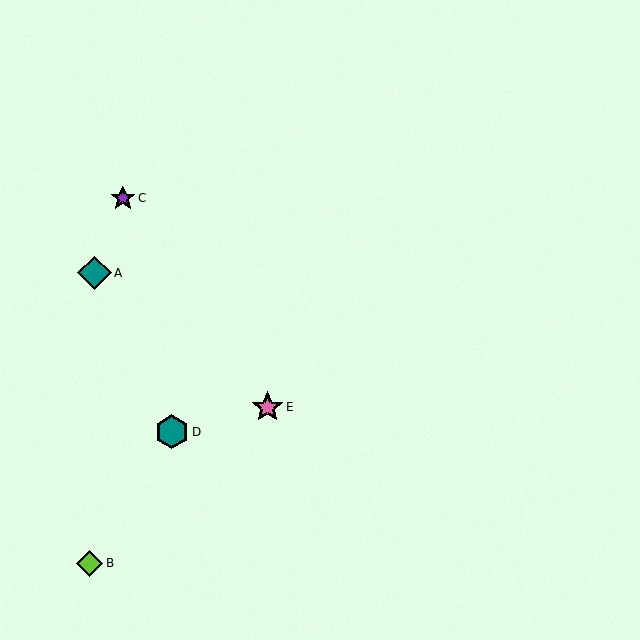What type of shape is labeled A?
Shape A is a teal diamond.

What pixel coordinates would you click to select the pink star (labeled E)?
Click at (268, 407) to select the pink star E.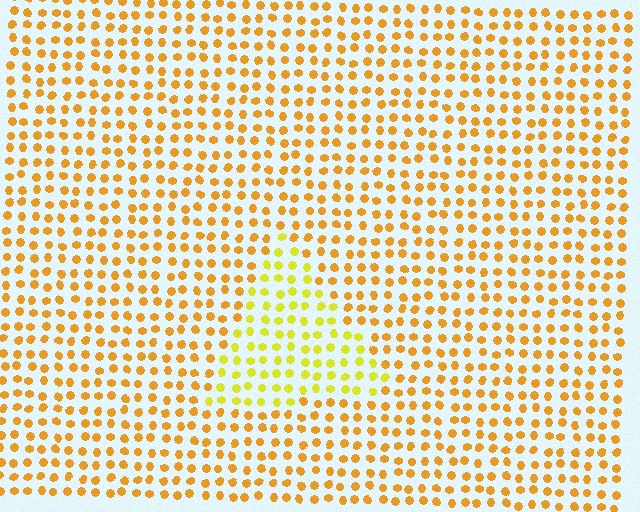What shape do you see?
I see a triangle.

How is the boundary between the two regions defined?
The boundary is defined purely by a slight shift in hue (about 29 degrees). Spacing, size, and orientation are identical on both sides.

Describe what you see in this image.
The image is filled with small orange elements in a uniform arrangement. A triangle-shaped region is visible where the elements are tinted to a slightly different hue, forming a subtle color boundary.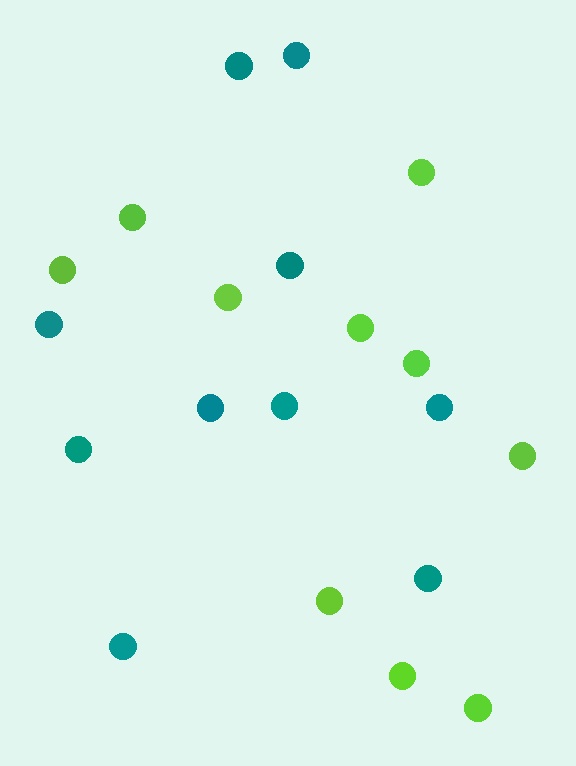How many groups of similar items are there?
There are 2 groups: one group of lime circles (10) and one group of teal circles (10).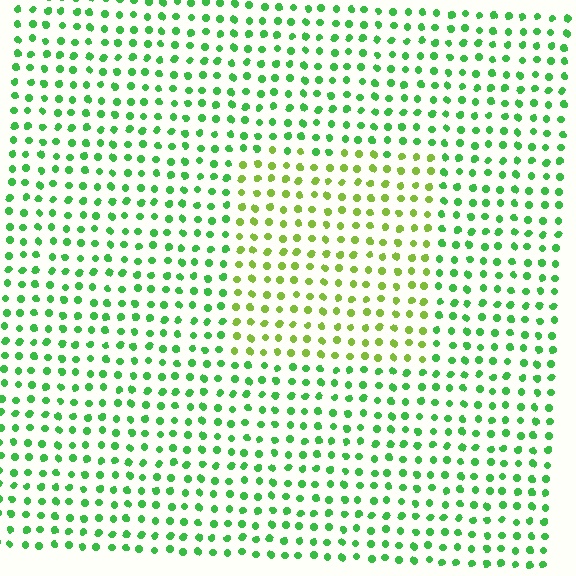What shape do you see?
I see a rectangle.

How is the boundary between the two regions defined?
The boundary is defined purely by a slight shift in hue (about 37 degrees). Spacing, size, and orientation are identical on both sides.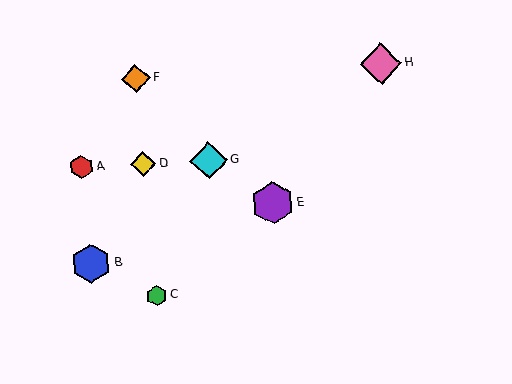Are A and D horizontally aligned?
Yes, both are at y≈167.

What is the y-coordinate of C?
Object C is at y≈296.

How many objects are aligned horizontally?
3 objects (A, D, G) are aligned horizontally.